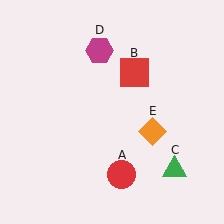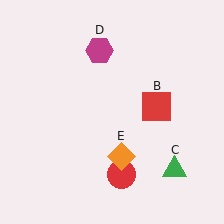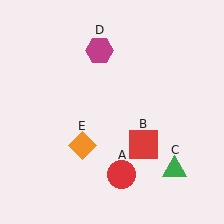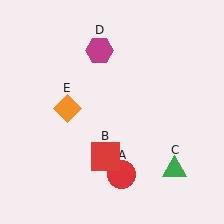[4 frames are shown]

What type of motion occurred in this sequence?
The red square (object B), orange diamond (object E) rotated clockwise around the center of the scene.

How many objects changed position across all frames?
2 objects changed position: red square (object B), orange diamond (object E).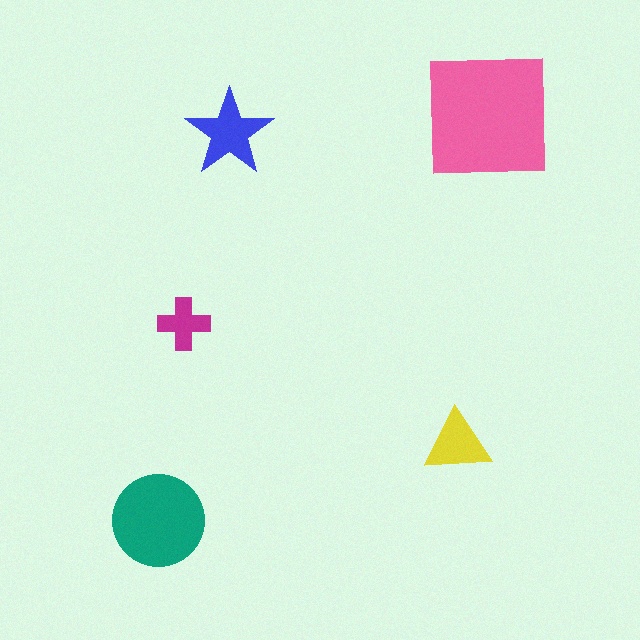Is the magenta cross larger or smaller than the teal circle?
Smaller.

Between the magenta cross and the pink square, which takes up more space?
The pink square.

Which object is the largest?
The pink square.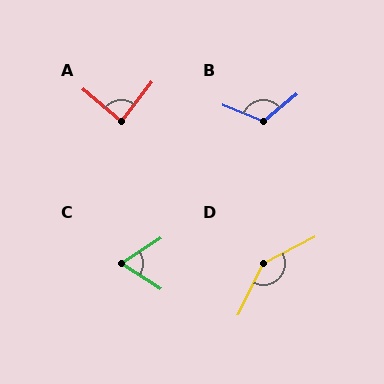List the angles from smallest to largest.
C (66°), A (87°), B (118°), D (143°).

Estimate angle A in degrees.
Approximately 87 degrees.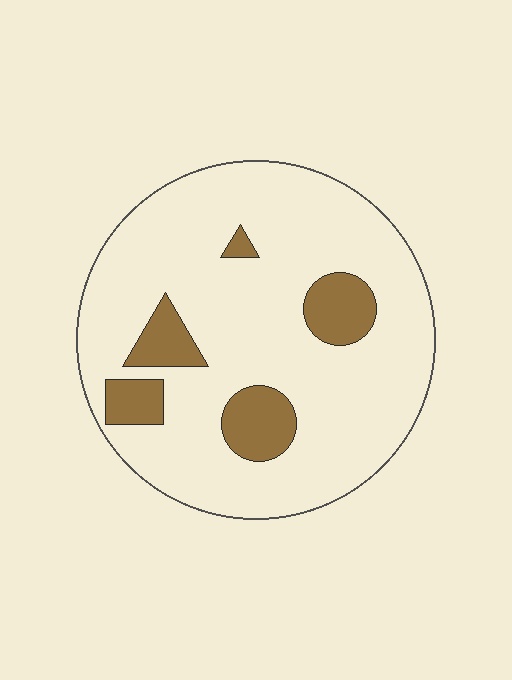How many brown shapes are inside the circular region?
5.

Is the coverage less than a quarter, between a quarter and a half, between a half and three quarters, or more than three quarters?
Less than a quarter.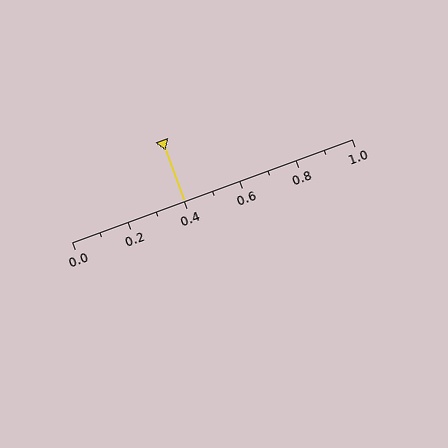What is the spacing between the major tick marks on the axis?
The major ticks are spaced 0.2 apart.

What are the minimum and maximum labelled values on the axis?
The axis runs from 0.0 to 1.0.